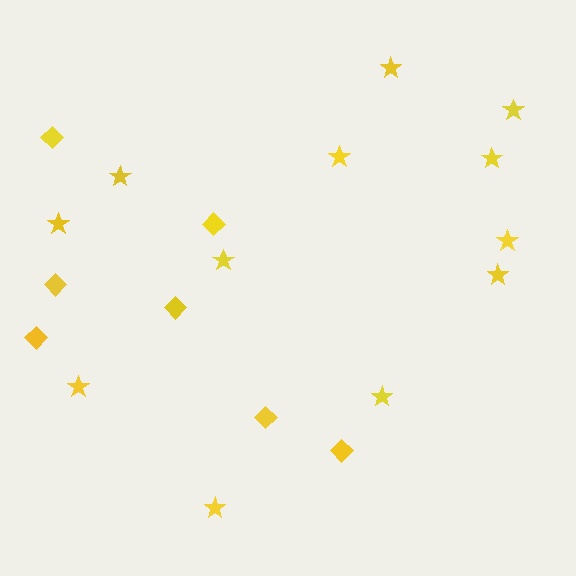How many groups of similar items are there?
There are 2 groups: one group of stars (12) and one group of diamonds (7).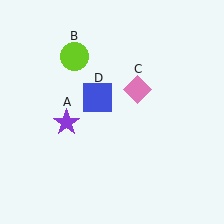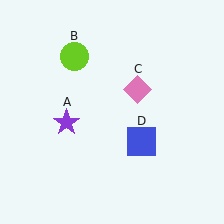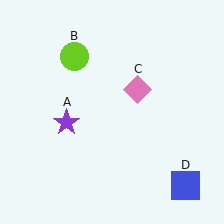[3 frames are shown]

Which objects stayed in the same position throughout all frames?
Purple star (object A) and lime circle (object B) and pink diamond (object C) remained stationary.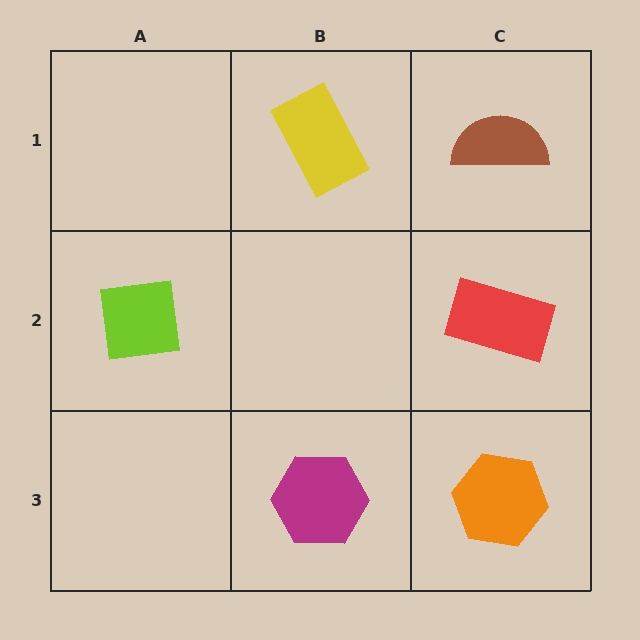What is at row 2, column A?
A lime square.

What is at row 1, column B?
A yellow rectangle.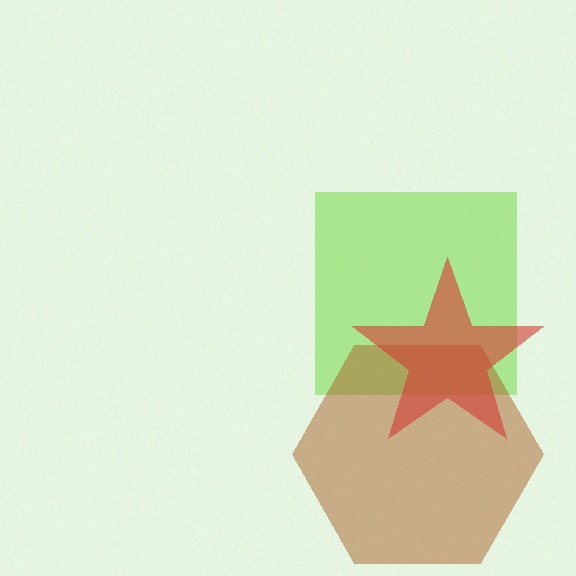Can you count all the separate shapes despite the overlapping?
Yes, there are 3 separate shapes.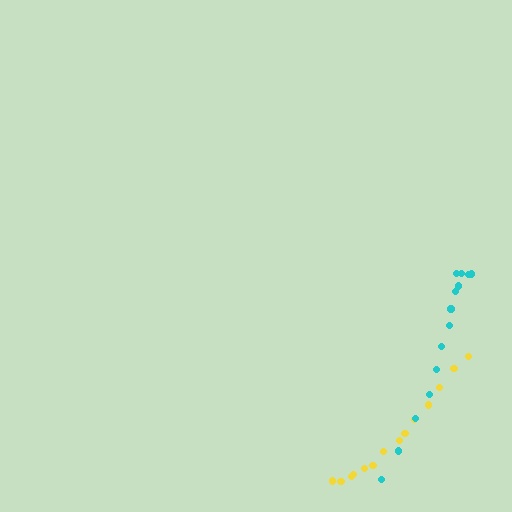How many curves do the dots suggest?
There are 2 distinct paths.